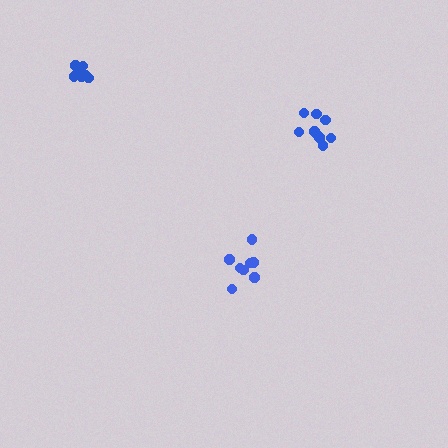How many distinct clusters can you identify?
There are 3 distinct clusters.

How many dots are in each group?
Group 1: 9 dots, Group 2: 8 dots, Group 3: 7 dots (24 total).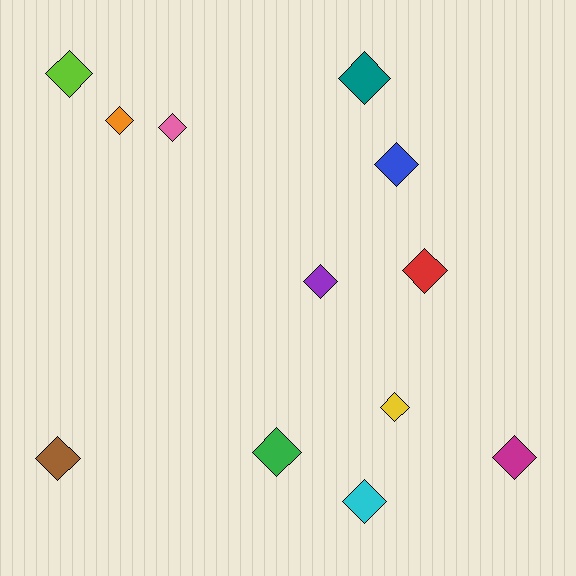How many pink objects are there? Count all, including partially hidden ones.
There is 1 pink object.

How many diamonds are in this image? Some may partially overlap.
There are 12 diamonds.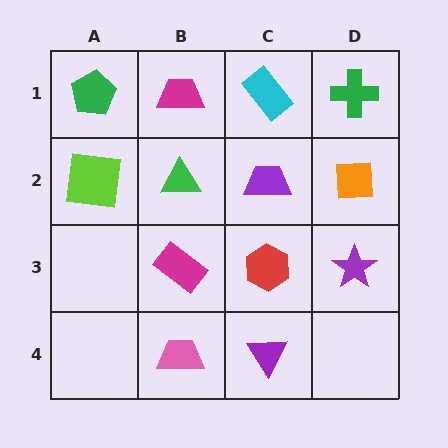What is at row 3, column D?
A purple star.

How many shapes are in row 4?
2 shapes.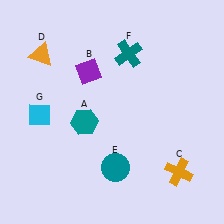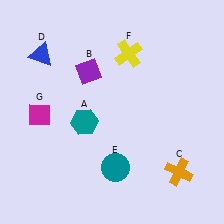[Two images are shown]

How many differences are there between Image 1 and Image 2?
There are 3 differences between the two images.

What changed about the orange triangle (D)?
In Image 1, D is orange. In Image 2, it changed to blue.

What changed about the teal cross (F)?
In Image 1, F is teal. In Image 2, it changed to yellow.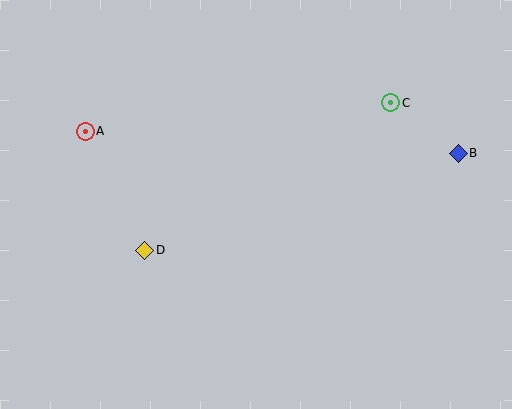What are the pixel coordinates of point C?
Point C is at (391, 103).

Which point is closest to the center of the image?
Point D at (145, 250) is closest to the center.